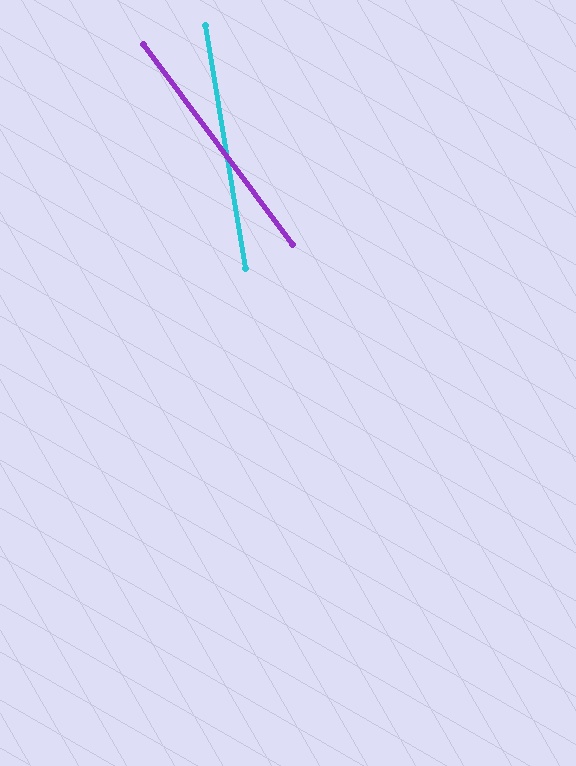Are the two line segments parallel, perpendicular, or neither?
Neither parallel nor perpendicular — they differ by about 27°.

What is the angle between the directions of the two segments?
Approximately 27 degrees.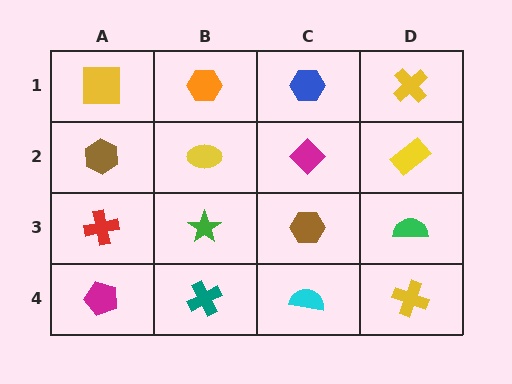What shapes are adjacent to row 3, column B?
A yellow ellipse (row 2, column B), a teal cross (row 4, column B), a red cross (row 3, column A), a brown hexagon (row 3, column C).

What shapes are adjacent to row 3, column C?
A magenta diamond (row 2, column C), a cyan semicircle (row 4, column C), a green star (row 3, column B), a green semicircle (row 3, column D).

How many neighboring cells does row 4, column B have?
3.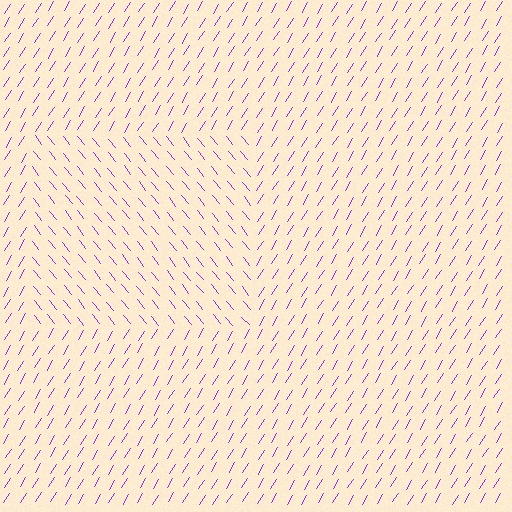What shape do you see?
I see a rectangle.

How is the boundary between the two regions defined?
The boundary is defined purely by a change in line orientation (approximately 71 degrees difference). All lines are the same color and thickness.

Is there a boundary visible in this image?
Yes, there is a texture boundary formed by a change in line orientation.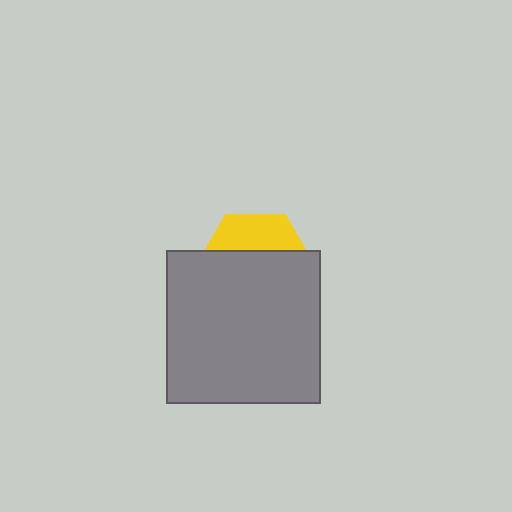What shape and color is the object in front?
The object in front is a gray square.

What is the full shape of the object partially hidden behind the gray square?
The partially hidden object is a yellow hexagon.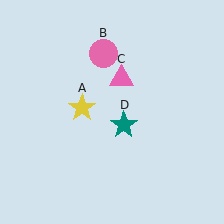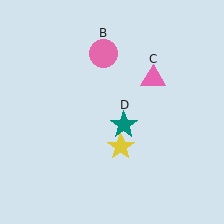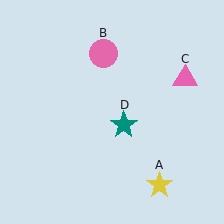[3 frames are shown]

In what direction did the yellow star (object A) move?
The yellow star (object A) moved down and to the right.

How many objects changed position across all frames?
2 objects changed position: yellow star (object A), pink triangle (object C).